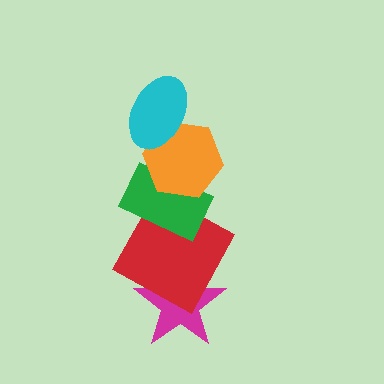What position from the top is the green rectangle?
The green rectangle is 3rd from the top.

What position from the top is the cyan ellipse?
The cyan ellipse is 1st from the top.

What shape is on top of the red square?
The green rectangle is on top of the red square.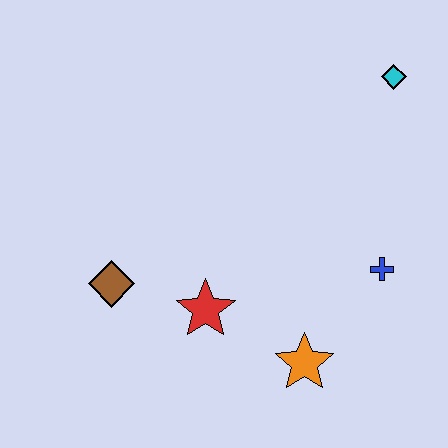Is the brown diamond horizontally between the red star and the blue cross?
No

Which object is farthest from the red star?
The cyan diamond is farthest from the red star.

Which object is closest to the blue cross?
The orange star is closest to the blue cross.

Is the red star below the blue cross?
Yes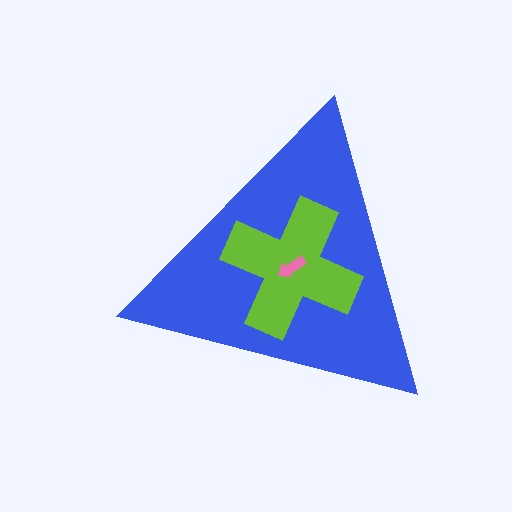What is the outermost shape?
The blue triangle.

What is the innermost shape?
The pink arrow.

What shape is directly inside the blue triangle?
The lime cross.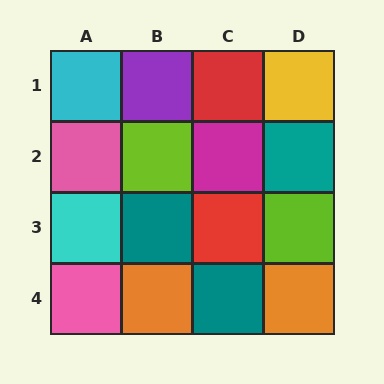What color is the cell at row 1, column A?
Cyan.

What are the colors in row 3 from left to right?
Cyan, teal, red, lime.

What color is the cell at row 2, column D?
Teal.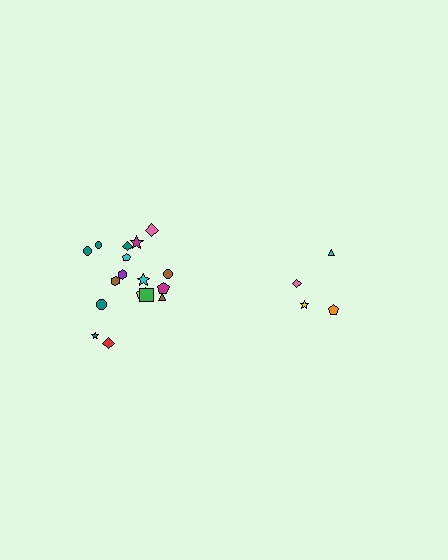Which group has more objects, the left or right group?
The left group.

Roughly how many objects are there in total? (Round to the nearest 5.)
Roughly 20 objects in total.